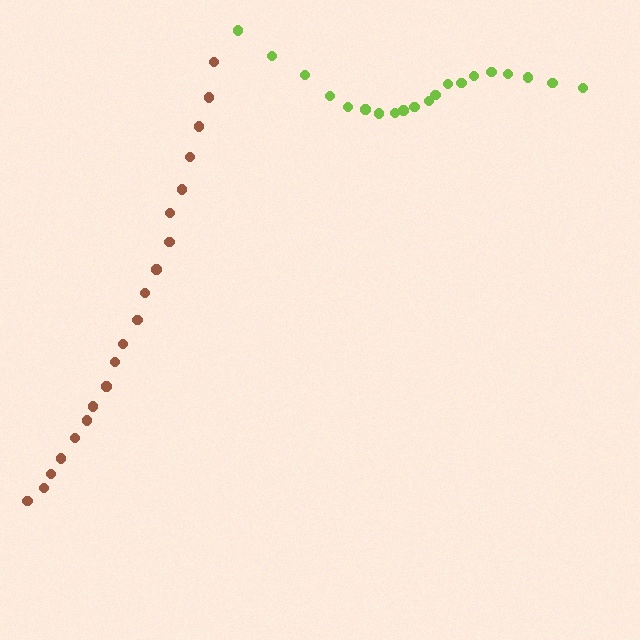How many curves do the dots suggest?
There are 2 distinct paths.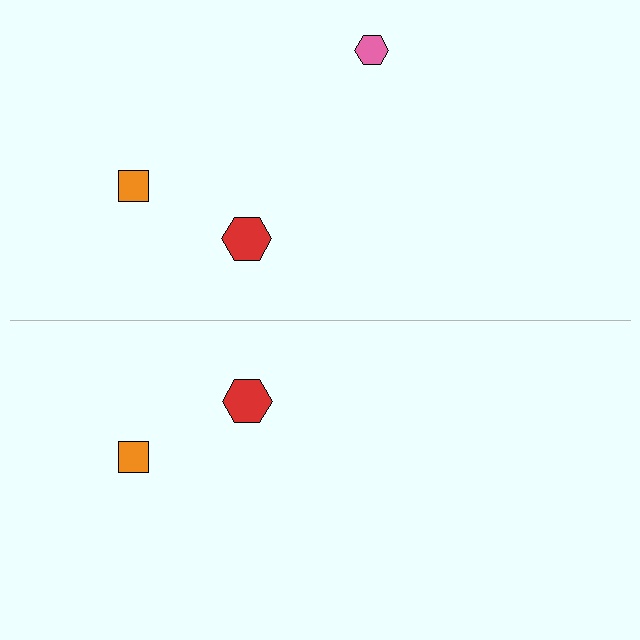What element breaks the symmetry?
A pink hexagon is missing from the bottom side.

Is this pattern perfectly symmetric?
No, the pattern is not perfectly symmetric. A pink hexagon is missing from the bottom side.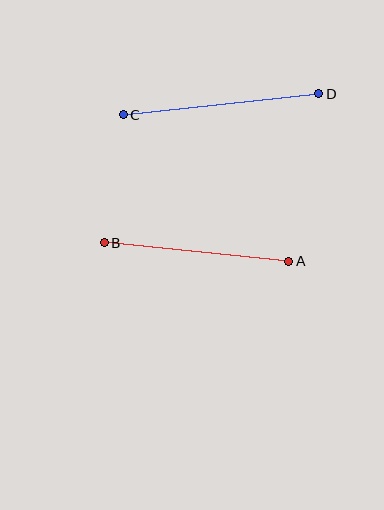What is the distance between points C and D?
The distance is approximately 197 pixels.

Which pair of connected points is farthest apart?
Points C and D are farthest apart.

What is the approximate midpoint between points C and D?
The midpoint is at approximately (221, 104) pixels.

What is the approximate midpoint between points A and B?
The midpoint is at approximately (196, 252) pixels.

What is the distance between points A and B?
The distance is approximately 185 pixels.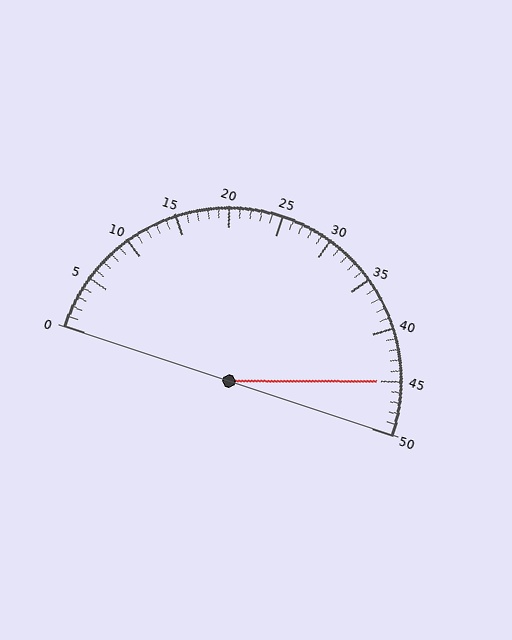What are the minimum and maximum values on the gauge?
The gauge ranges from 0 to 50.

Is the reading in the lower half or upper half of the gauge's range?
The reading is in the upper half of the range (0 to 50).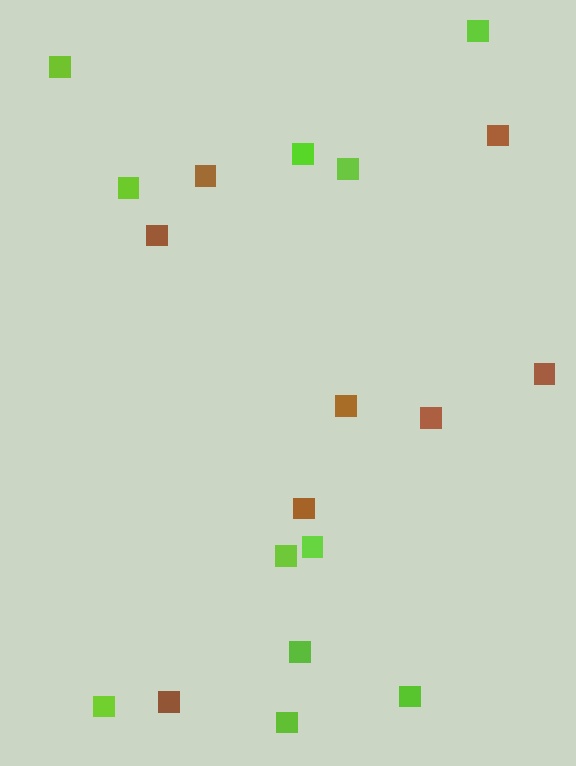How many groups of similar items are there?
There are 2 groups: one group of brown squares (8) and one group of lime squares (11).